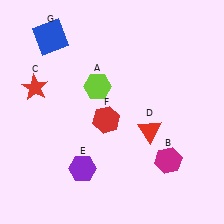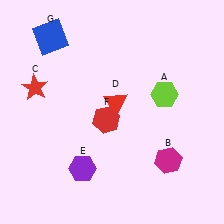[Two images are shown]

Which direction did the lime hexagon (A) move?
The lime hexagon (A) moved right.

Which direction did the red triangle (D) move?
The red triangle (D) moved left.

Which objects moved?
The objects that moved are: the lime hexagon (A), the red triangle (D).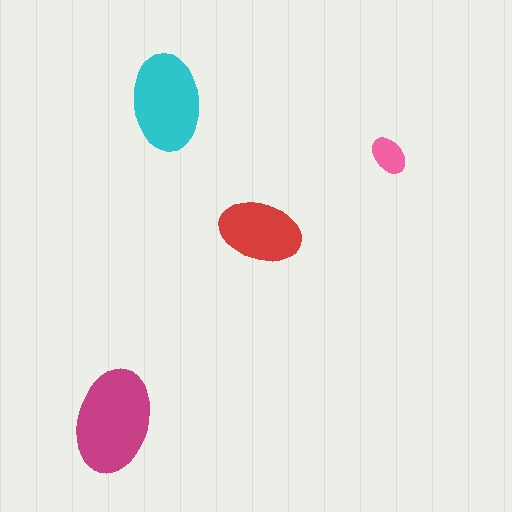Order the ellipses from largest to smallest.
the magenta one, the cyan one, the red one, the pink one.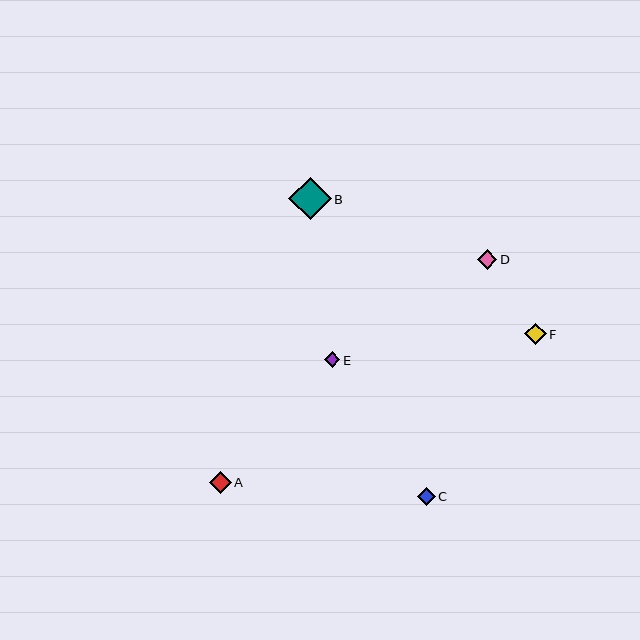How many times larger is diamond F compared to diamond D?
Diamond F is approximately 1.1 times the size of diamond D.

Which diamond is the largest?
Diamond B is the largest with a size of approximately 42 pixels.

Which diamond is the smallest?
Diamond E is the smallest with a size of approximately 16 pixels.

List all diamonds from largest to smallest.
From largest to smallest: B, A, F, D, C, E.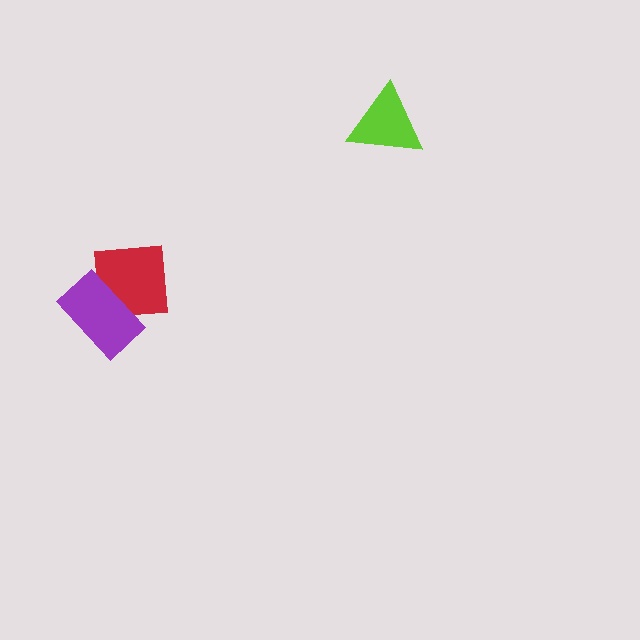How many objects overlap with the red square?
1 object overlaps with the red square.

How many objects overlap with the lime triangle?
0 objects overlap with the lime triangle.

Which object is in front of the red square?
The purple rectangle is in front of the red square.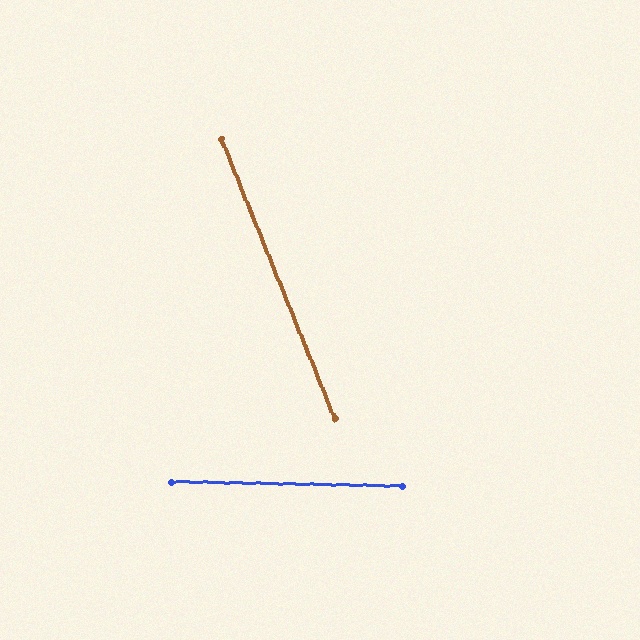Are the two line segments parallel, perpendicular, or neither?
Neither parallel nor perpendicular — they differ by about 67°.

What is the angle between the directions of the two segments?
Approximately 67 degrees.